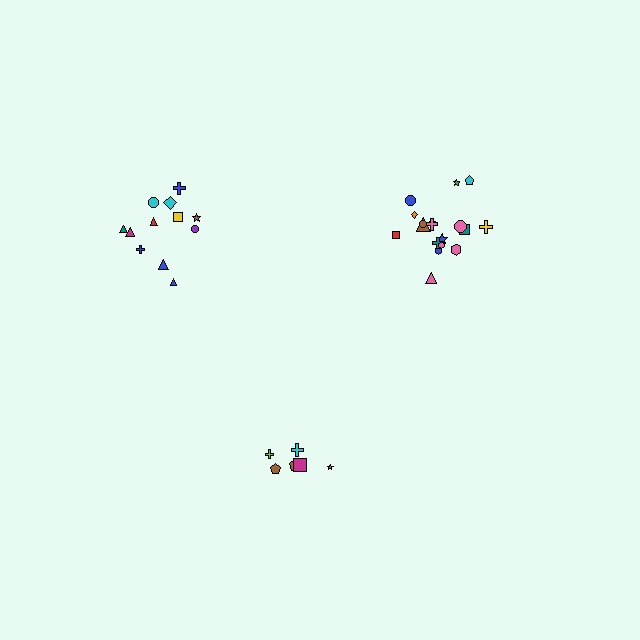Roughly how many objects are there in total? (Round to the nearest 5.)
Roughly 35 objects in total.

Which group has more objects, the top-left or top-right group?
The top-right group.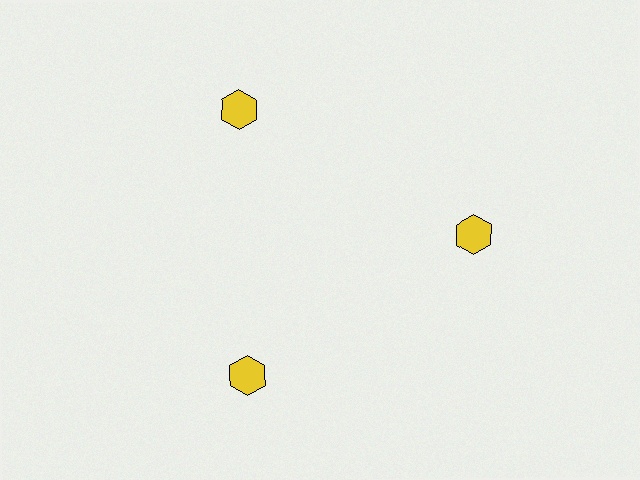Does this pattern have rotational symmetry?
Yes, this pattern has 3-fold rotational symmetry. It looks the same after rotating 120 degrees around the center.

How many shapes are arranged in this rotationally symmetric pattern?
There are 3 shapes, arranged in 3 groups of 1.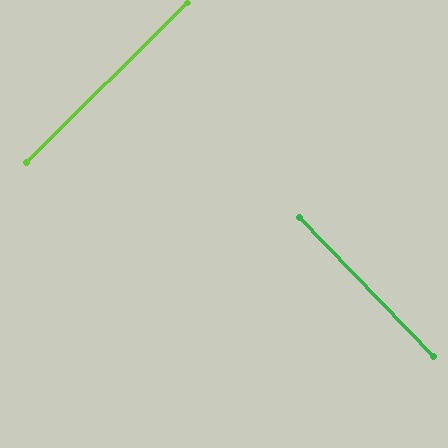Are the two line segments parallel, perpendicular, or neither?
Perpendicular — they meet at approximately 89°.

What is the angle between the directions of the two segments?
Approximately 89 degrees.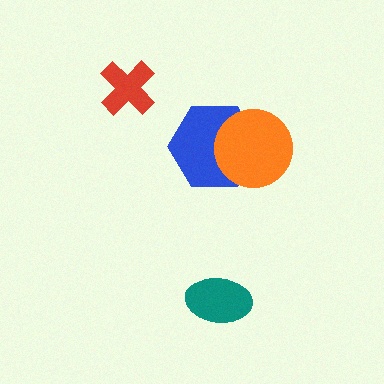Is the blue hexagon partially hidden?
Yes, it is partially covered by another shape.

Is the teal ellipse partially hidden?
No, no other shape covers it.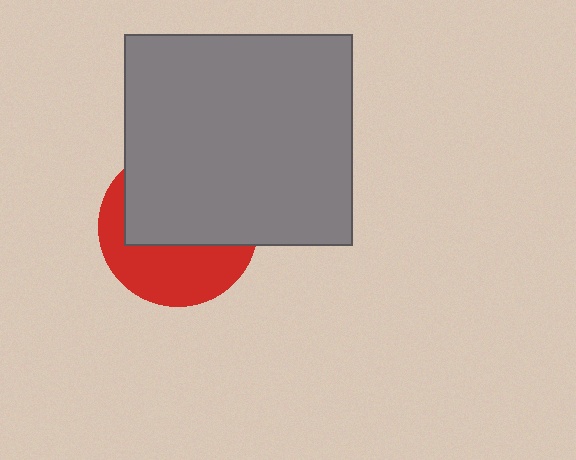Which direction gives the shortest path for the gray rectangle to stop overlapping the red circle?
Moving up gives the shortest separation.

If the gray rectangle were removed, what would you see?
You would see the complete red circle.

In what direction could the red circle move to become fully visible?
The red circle could move down. That would shift it out from behind the gray rectangle entirely.